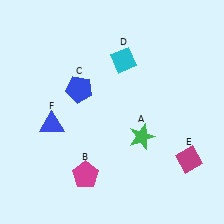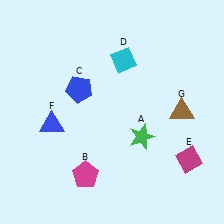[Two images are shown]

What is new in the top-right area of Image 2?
A brown triangle (G) was added in the top-right area of Image 2.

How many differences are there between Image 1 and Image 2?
There is 1 difference between the two images.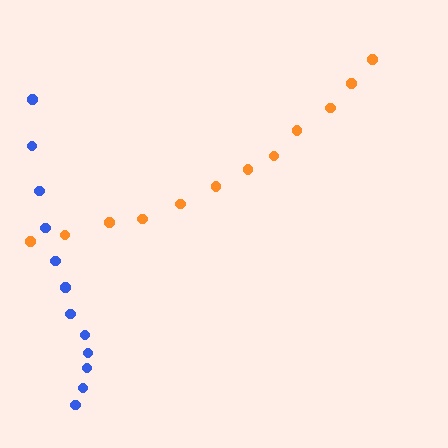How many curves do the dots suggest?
There are 2 distinct paths.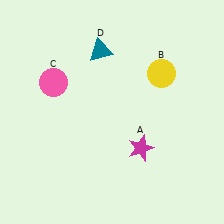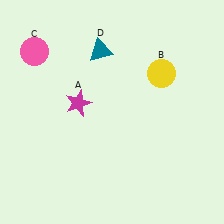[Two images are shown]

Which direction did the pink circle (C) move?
The pink circle (C) moved up.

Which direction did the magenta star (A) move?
The magenta star (A) moved left.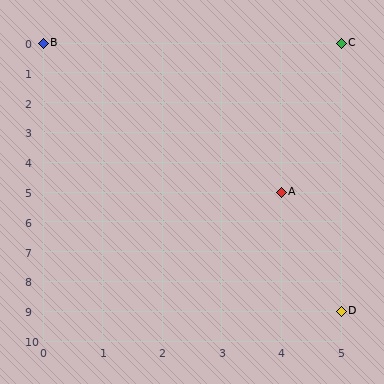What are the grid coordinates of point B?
Point B is at grid coordinates (0, 0).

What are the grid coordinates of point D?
Point D is at grid coordinates (5, 9).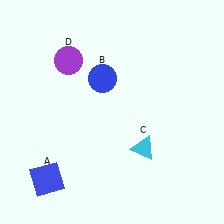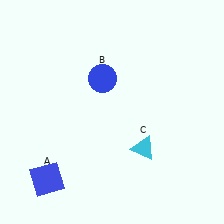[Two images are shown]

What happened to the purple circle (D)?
The purple circle (D) was removed in Image 2. It was in the top-left area of Image 1.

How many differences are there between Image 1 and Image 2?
There is 1 difference between the two images.